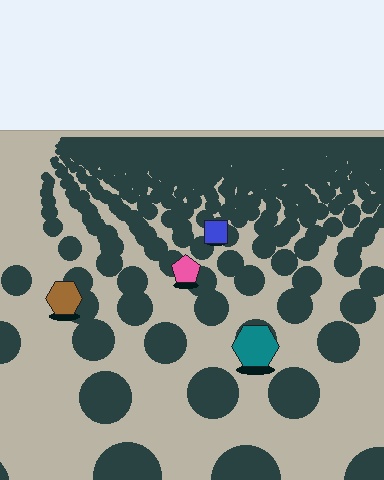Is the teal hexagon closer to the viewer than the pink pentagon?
Yes. The teal hexagon is closer — you can tell from the texture gradient: the ground texture is coarser near it.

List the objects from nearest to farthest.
From nearest to farthest: the teal hexagon, the brown hexagon, the pink pentagon, the blue square.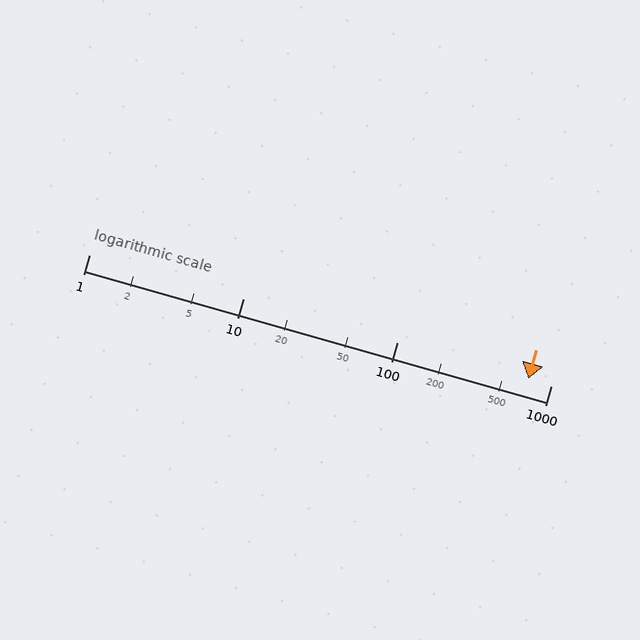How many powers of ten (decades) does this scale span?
The scale spans 3 decades, from 1 to 1000.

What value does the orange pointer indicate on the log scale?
The pointer indicates approximately 710.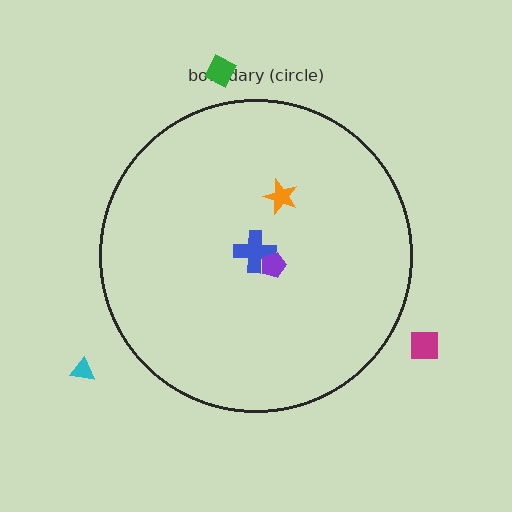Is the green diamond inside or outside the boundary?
Outside.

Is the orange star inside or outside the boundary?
Inside.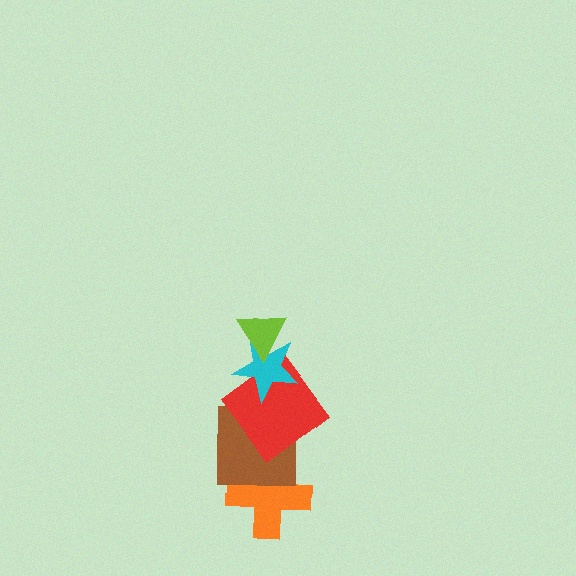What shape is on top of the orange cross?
The brown square is on top of the orange cross.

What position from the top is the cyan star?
The cyan star is 2nd from the top.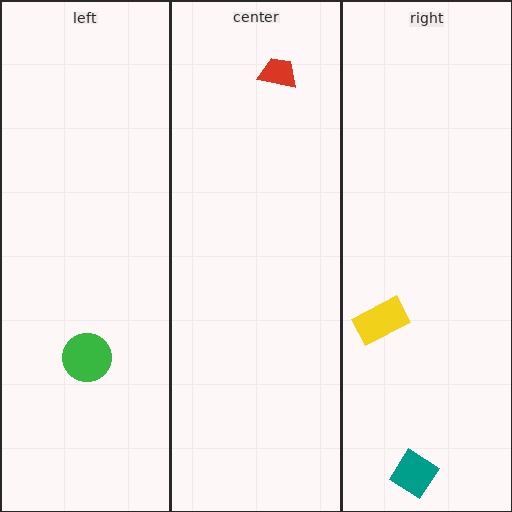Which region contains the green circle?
The left region.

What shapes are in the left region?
The green circle.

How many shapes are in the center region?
1.